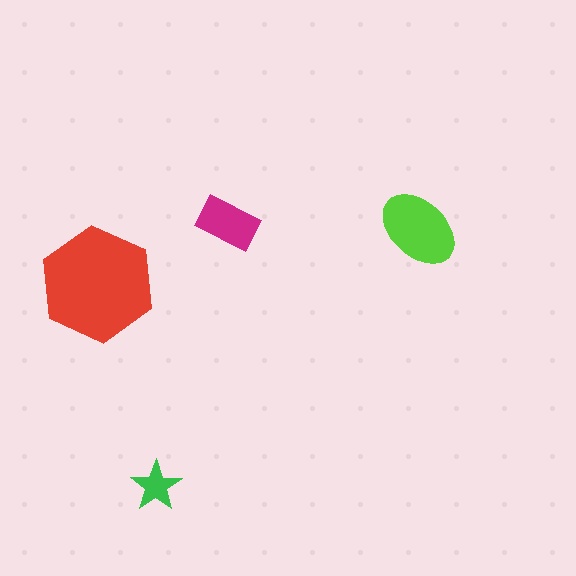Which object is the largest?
The red hexagon.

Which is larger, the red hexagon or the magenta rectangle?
The red hexagon.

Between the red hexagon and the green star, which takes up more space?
The red hexagon.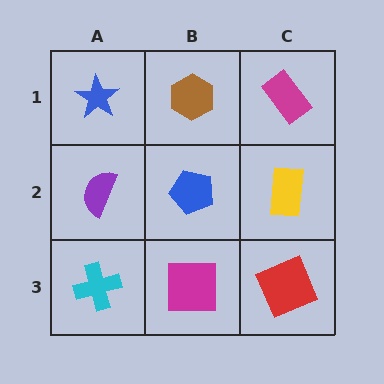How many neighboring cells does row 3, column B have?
3.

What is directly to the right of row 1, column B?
A magenta rectangle.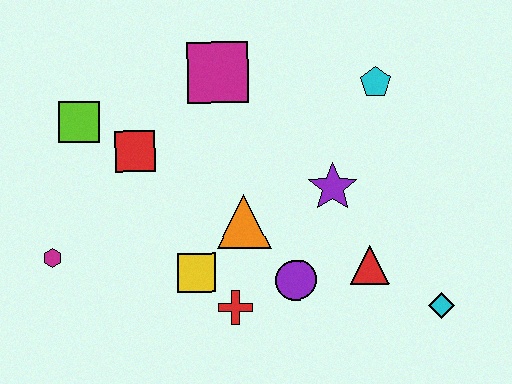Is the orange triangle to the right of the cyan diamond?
No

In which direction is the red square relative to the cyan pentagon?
The red square is to the left of the cyan pentagon.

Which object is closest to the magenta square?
The red square is closest to the magenta square.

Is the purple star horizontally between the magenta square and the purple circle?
No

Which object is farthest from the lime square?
The cyan diamond is farthest from the lime square.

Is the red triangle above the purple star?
No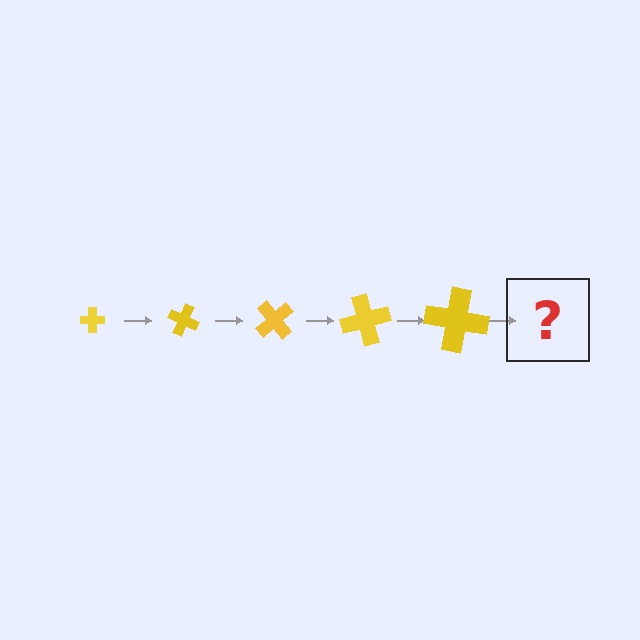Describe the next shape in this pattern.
It should be a cross, larger than the previous one and rotated 125 degrees from the start.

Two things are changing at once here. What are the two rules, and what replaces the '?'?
The two rules are that the cross grows larger each step and it rotates 25 degrees each step. The '?' should be a cross, larger than the previous one and rotated 125 degrees from the start.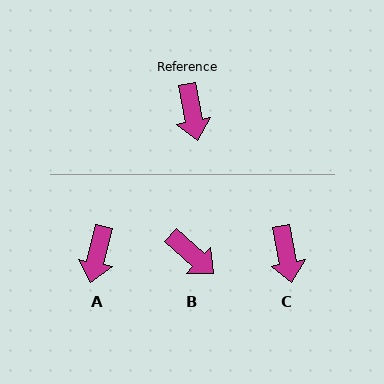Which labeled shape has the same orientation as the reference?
C.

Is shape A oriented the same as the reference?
No, it is off by about 23 degrees.